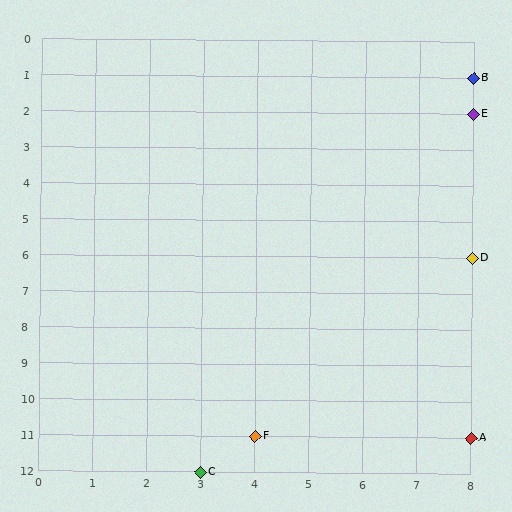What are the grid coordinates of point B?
Point B is at grid coordinates (8, 1).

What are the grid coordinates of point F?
Point F is at grid coordinates (4, 11).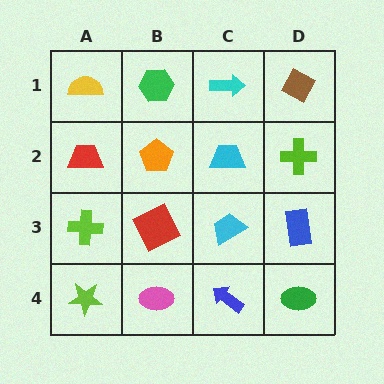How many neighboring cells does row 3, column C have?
4.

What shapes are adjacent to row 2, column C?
A cyan arrow (row 1, column C), a cyan trapezoid (row 3, column C), an orange pentagon (row 2, column B), a lime cross (row 2, column D).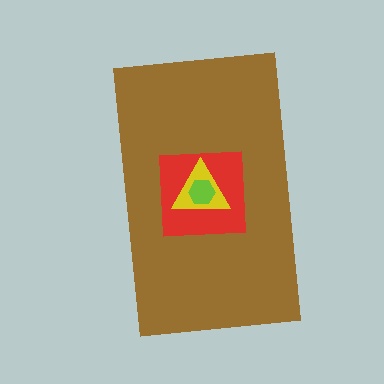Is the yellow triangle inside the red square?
Yes.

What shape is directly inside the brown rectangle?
The red square.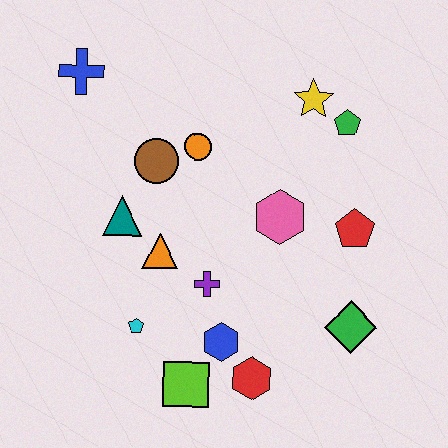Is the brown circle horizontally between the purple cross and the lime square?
No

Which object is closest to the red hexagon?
The blue hexagon is closest to the red hexagon.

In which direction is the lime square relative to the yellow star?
The lime square is below the yellow star.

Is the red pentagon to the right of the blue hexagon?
Yes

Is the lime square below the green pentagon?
Yes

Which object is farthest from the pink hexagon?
The blue cross is farthest from the pink hexagon.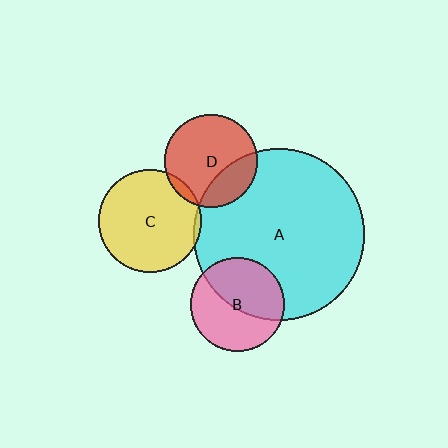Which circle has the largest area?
Circle A (cyan).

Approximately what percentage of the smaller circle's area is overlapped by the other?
Approximately 5%.